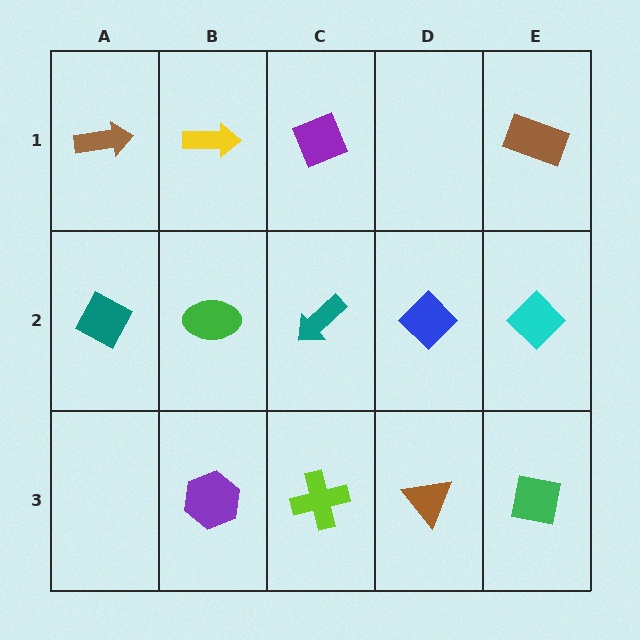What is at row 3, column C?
A lime cross.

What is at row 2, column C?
A teal arrow.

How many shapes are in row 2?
5 shapes.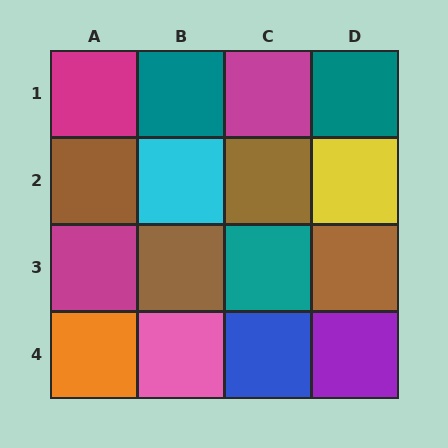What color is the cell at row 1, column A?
Magenta.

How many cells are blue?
1 cell is blue.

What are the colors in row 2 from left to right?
Brown, cyan, brown, yellow.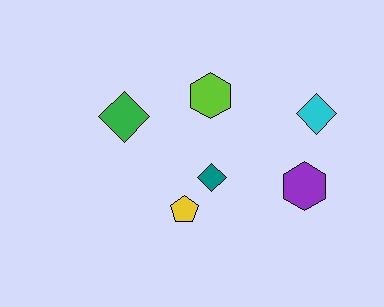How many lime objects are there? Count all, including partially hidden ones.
There is 1 lime object.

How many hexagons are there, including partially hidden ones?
There are 2 hexagons.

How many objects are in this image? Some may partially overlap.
There are 6 objects.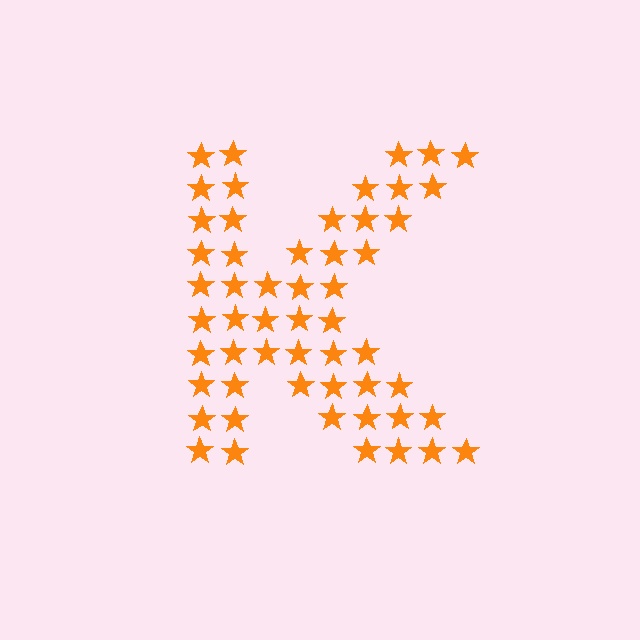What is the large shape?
The large shape is the letter K.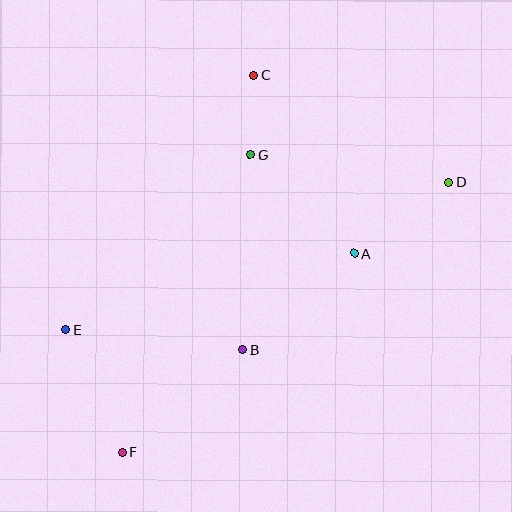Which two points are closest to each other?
Points C and G are closest to each other.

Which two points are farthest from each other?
Points D and F are farthest from each other.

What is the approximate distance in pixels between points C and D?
The distance between C and D is approximately 223 pixels.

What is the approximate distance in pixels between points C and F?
The distance between C and F is approximately 399 pixels.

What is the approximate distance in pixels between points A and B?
The distance between A and B is approximately 148 pixels.